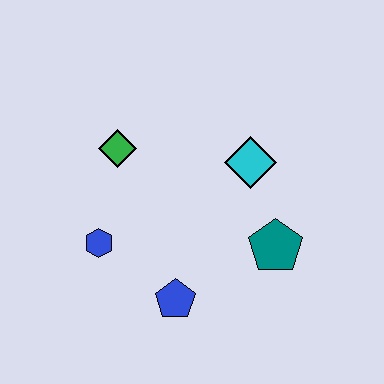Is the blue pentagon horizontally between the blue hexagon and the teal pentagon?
Yes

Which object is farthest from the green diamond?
The teal pentagon is farthest from the green diamond.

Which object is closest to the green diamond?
The blue hexagon is closest to the green diamond.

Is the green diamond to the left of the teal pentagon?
Yes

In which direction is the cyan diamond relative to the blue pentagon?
The cyan diamond is above the blue pentagon.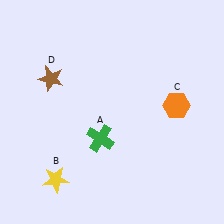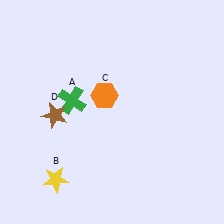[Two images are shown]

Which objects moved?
The objects that moved are: the green cross (A), the orange hexagon (C), the brown star (D).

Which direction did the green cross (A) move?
The green cross (A) moved up.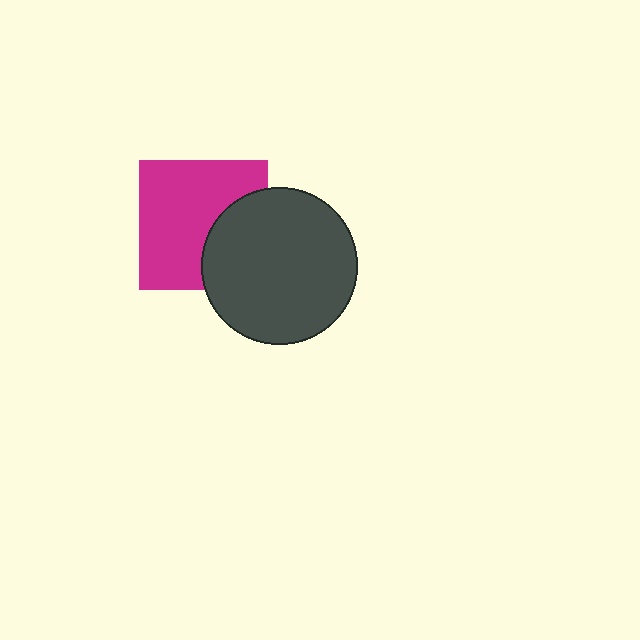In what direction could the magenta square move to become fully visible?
The magenta square could move left. That would shift it out from behind the dark gray circle entirely.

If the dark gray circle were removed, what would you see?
You would see the complete magenta square.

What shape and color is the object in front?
The object in front is a dark gray circle.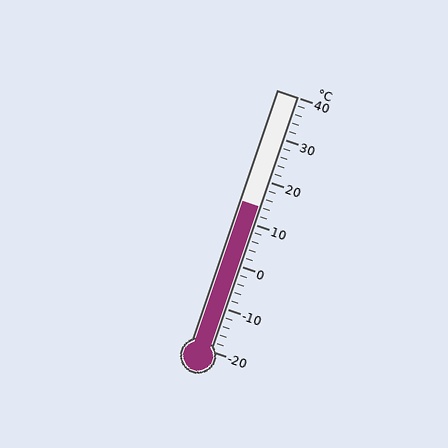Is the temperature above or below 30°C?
The temperature is below 30°C.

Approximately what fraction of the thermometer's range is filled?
The thermometer is filled to approximately 55% of its range.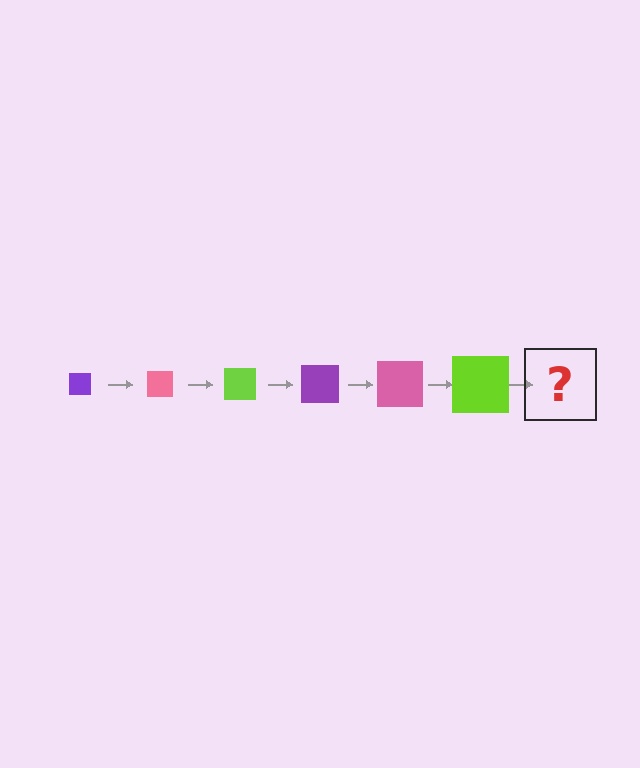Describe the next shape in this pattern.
It should be a purple square, larger than the previous one.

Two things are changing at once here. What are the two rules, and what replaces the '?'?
The two rules are that the square grows larger each step and the color cycles through purple, pink, and lime. The '?' should be a purple square, larger than the previous one.